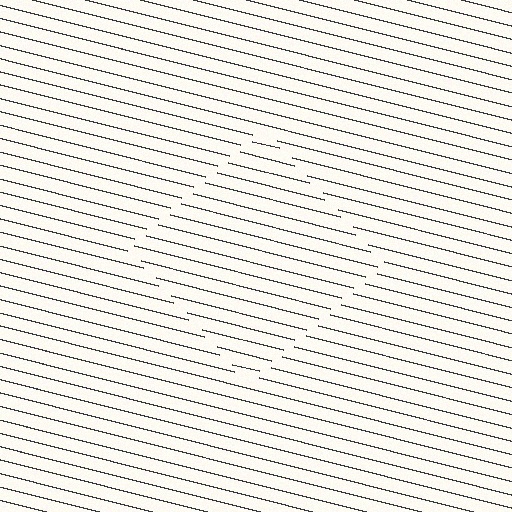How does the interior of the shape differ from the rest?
The interior of the shape contains the same grating, shifted by half a period — the contour is defined by the phase discontinuity where line-ends from the inner and outer gratings abut.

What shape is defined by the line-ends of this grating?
An illusory square. The interior of the shape contains the same grating, shifted by half a period — the contour is defined by the phase discontinuity where line-ends from the inner and outer gratings abut.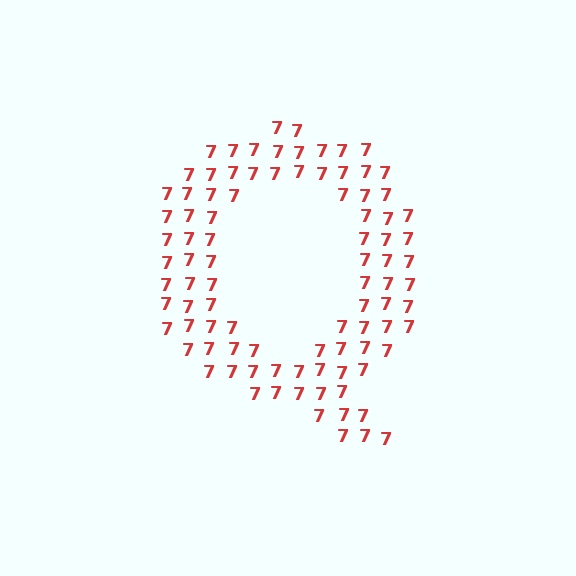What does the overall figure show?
The overall figure shows the letter Q.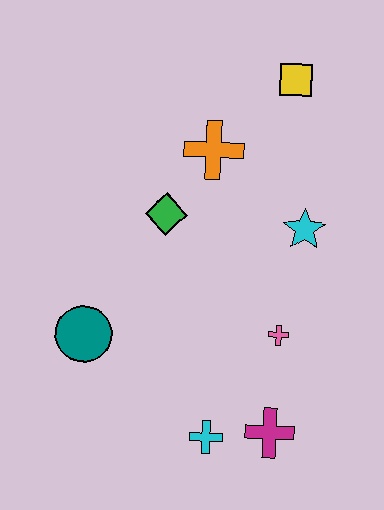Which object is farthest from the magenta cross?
The yellow square is farthest from the magenta cross.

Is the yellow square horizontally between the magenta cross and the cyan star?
Yes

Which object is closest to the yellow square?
The orange cross is closest to the yellow square.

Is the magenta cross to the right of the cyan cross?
Yes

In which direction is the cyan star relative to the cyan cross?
The cyan star is above the cyan cross.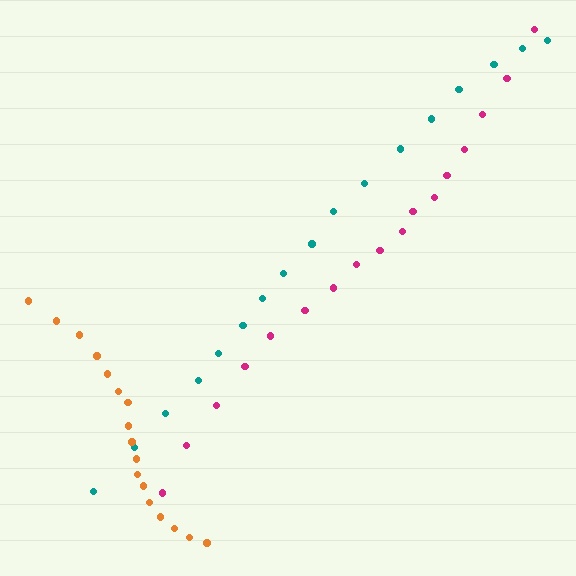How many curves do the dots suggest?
There are 3 distinct paths.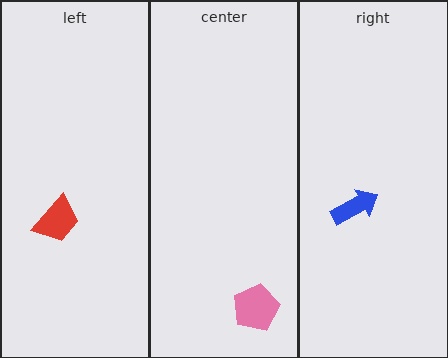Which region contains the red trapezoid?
The left region.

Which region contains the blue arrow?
The right region.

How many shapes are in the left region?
1.